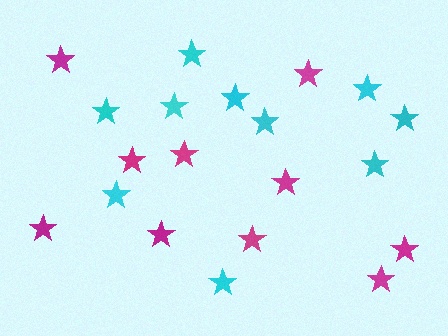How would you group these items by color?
There are 2 groups: one group of cyan stars (10) and one group of magenta stars (10).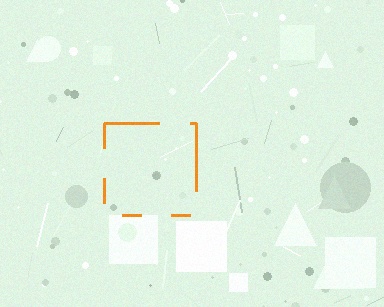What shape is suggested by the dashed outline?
The dashed outline suggests a square.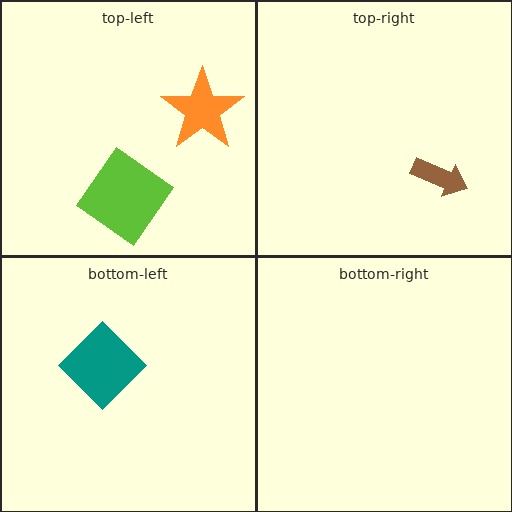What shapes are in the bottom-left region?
The teal diamond.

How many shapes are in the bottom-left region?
1.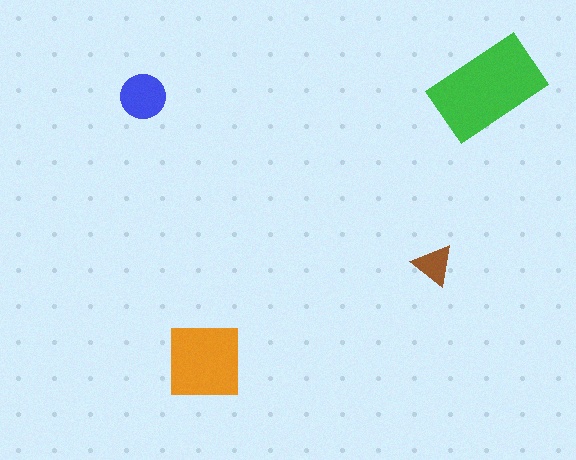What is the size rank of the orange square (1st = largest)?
2nd.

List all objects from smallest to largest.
The brown triangle, the blue circle, the orange square, the green rectangle.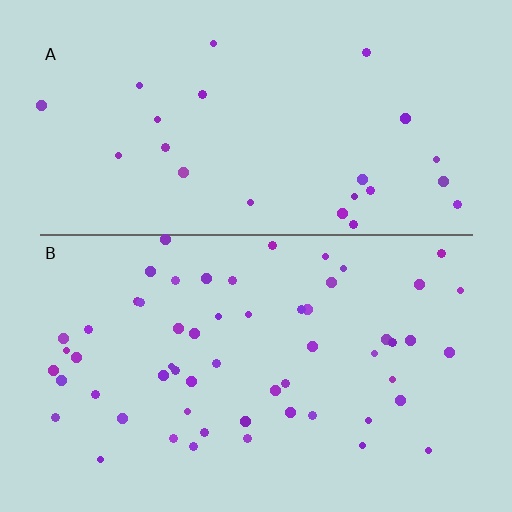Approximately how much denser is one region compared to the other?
Approximately 2.4× — region B over region A.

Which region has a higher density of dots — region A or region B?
B (the bottom).